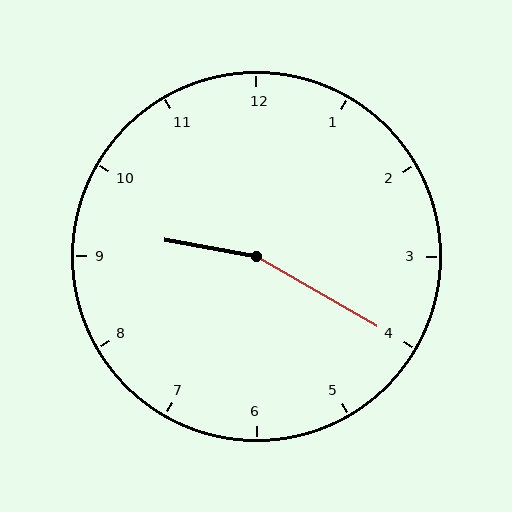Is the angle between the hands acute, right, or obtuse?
It is obtuse.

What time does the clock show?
9:20.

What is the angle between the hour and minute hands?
Approximately 160 degrees.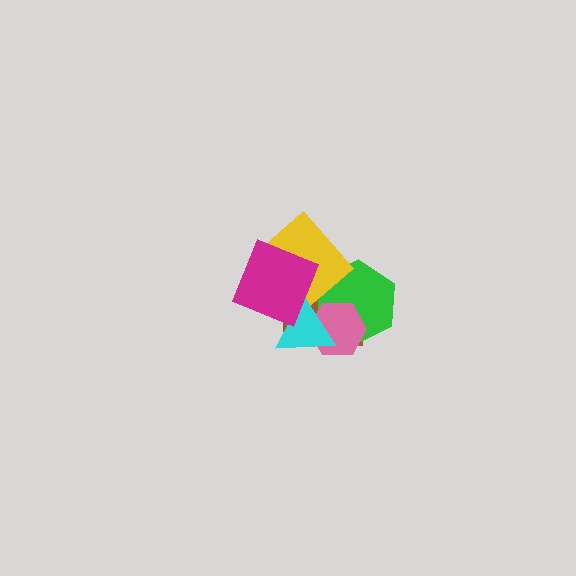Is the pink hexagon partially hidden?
Yes, it is partially covered by another shape.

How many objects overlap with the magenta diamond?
3 objects overlap with the magenta diamond.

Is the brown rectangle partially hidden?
Yes, it is partially covered by another shape.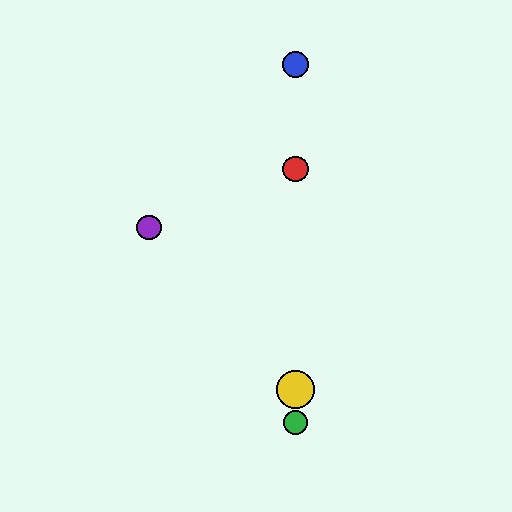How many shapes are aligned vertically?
4 shapes (the red circle, the blue circle, the green circle, the yellow circle) are aligned vertically.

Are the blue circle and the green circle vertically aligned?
Yes, both are at x≈296.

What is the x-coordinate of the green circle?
The green circle is at x≈296.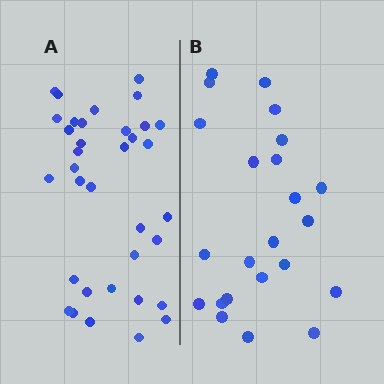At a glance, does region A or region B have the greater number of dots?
Region A (the left region) has more dots.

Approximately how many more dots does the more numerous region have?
Region A has roughly 12 or so more dots than region B.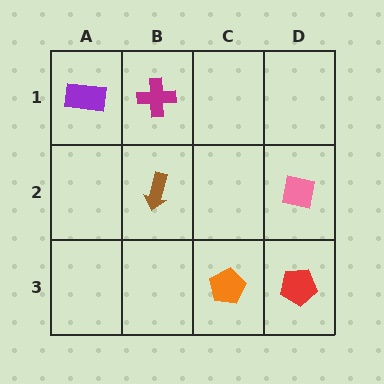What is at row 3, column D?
A red pentagon.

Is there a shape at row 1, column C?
No, that cell is empty.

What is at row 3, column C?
An orange pentagon.